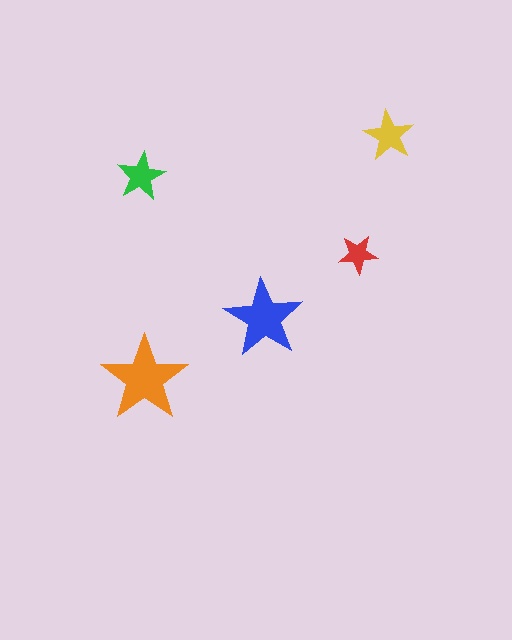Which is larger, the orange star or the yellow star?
The orange one.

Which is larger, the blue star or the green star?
The blue one.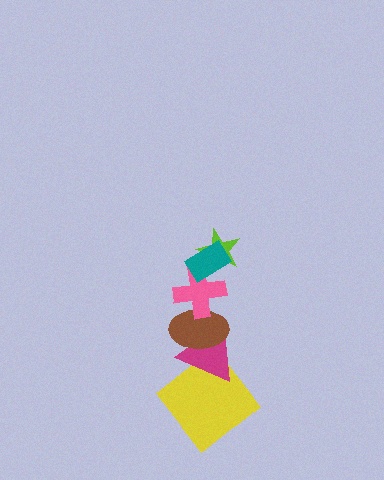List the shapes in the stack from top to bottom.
From top to bottom: the teal rectangle, the lime star, the pink cross, the brown ellipse, the magenta triangle, the yellow diamond.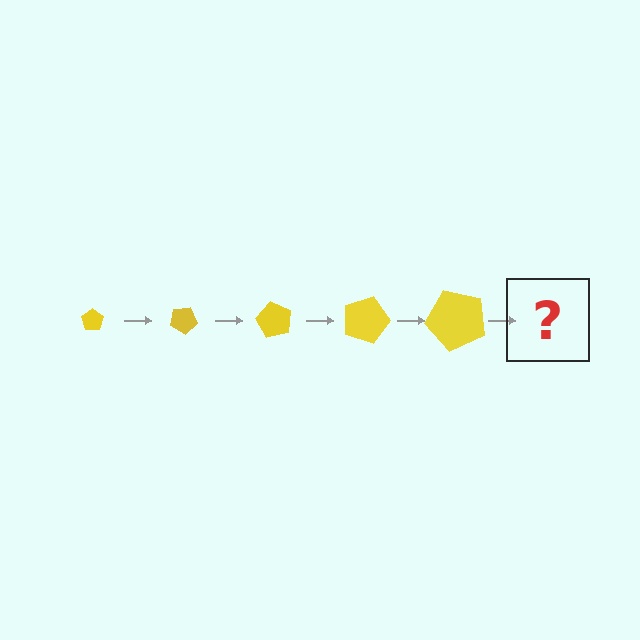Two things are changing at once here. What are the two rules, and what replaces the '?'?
The two rules are that the pentagon grows larger each step and it rotates 30 degrees each step. The '?' should be a pentagon, larger than the previous one and rotated 150 degrees from the start.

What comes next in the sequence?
The next element should be a pentagon, larger than the previous one and rotated 150 degrees from the start.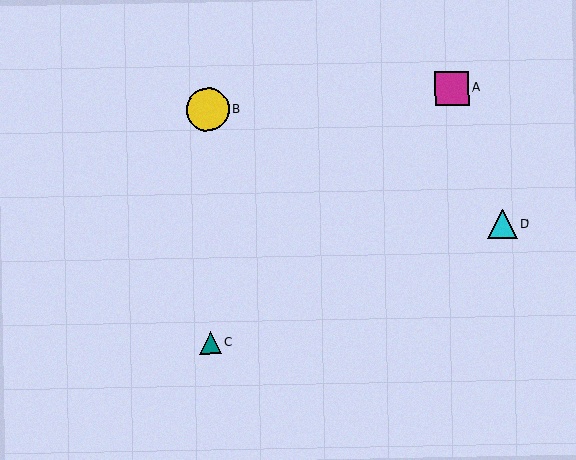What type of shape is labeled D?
Shape D is a cyan triangle.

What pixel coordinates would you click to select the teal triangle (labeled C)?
Click at (210, 343) to select the teal triangle C.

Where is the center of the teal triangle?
The center of the teal triangle is at (210, 343).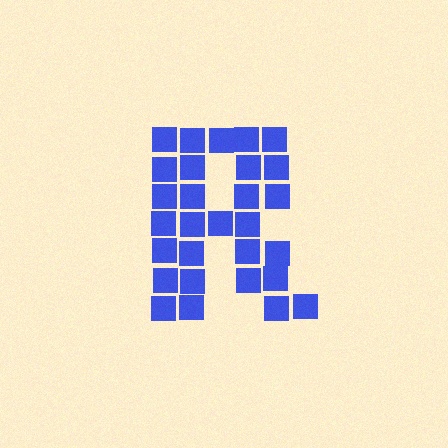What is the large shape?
The large shape is the letter R.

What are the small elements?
The small elements are squares.